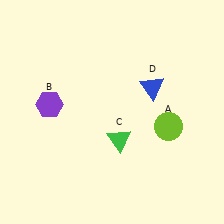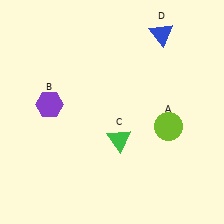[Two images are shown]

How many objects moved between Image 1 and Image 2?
1 object moved between the two images.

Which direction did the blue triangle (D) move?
The blue triangle (D) moved up.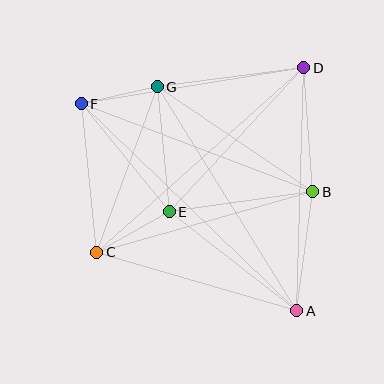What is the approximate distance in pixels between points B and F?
The distance between B and F is approximately 248 pixels.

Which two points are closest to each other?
Points F and G are closest to each other.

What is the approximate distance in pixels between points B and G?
The distance between B and G is approximately 188 pixels.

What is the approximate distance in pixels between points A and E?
The distance between A and E is approximately 162 pixels.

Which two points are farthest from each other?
Points A and F are farthest from each other.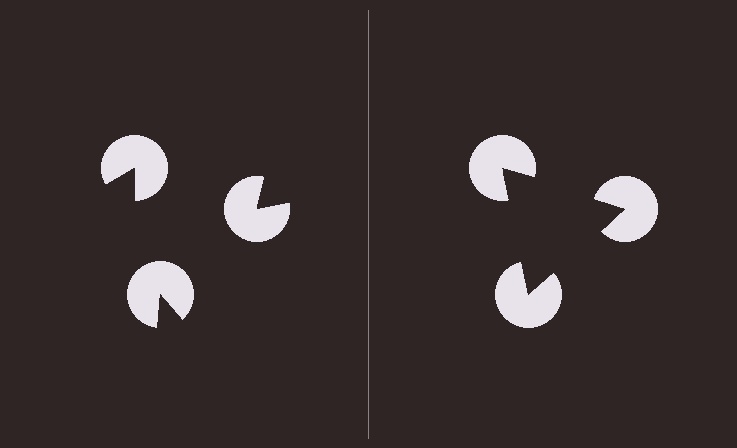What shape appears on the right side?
An illusory triangle.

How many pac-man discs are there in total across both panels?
6 — 3 on each side.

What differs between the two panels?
The pac-man discs are positioned identically on both sides; only the wedge orientations differ. On the right they align to a triangle; on the left they are misaligned.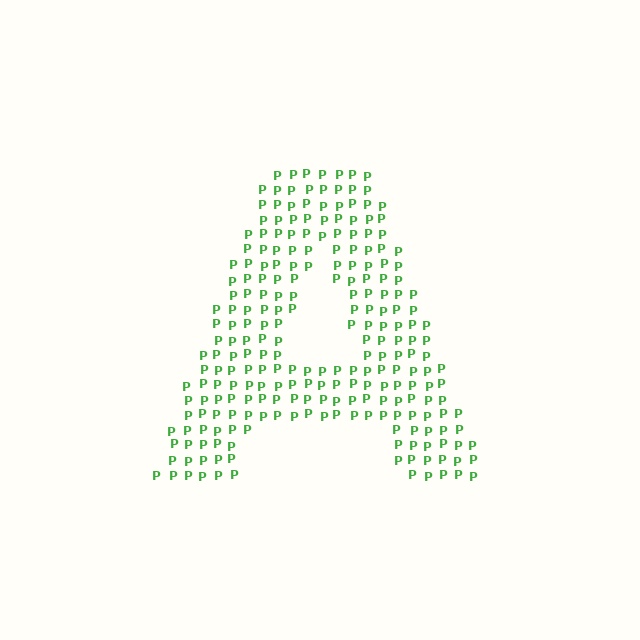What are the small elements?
The small elements are letter P's.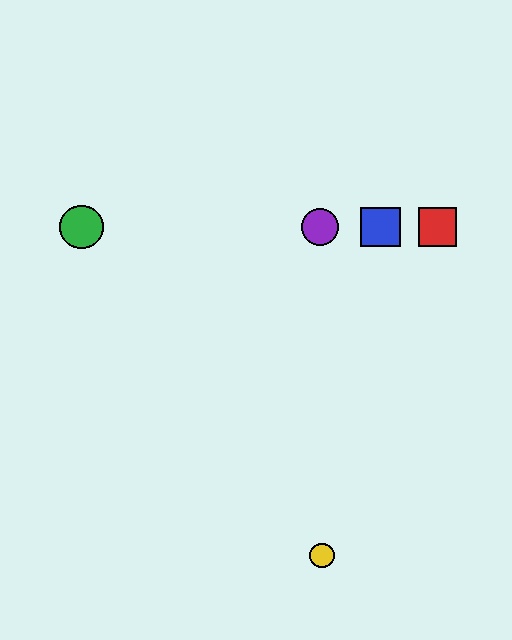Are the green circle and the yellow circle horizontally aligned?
No, the green circle is at y≈227 and the yellow circle is at y≈555.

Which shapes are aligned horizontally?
The red square, the blue square, the green circle, the purple circle are aligned horizontally.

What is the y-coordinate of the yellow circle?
The yellow circle is at y≈555.